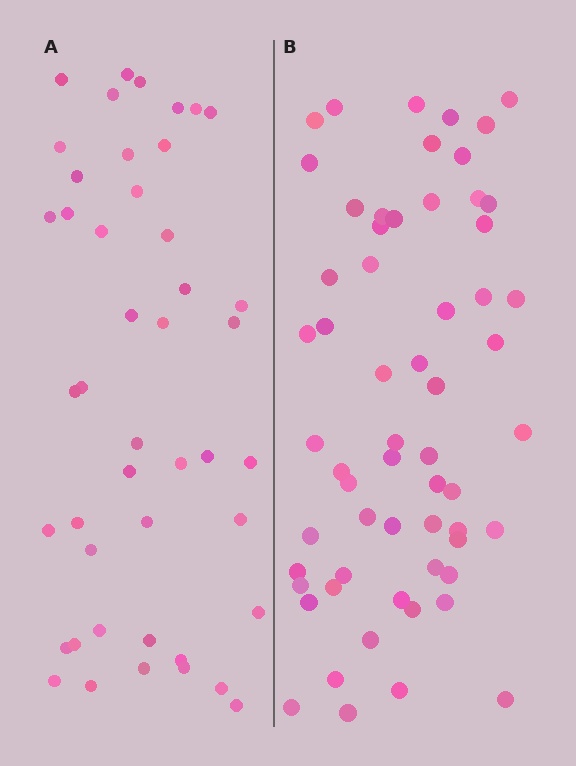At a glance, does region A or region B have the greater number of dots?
Region B (the right region) has more dots.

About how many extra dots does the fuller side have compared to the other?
Region B has approximately 15 more dots than region A.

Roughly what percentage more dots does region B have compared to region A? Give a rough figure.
About 35% more.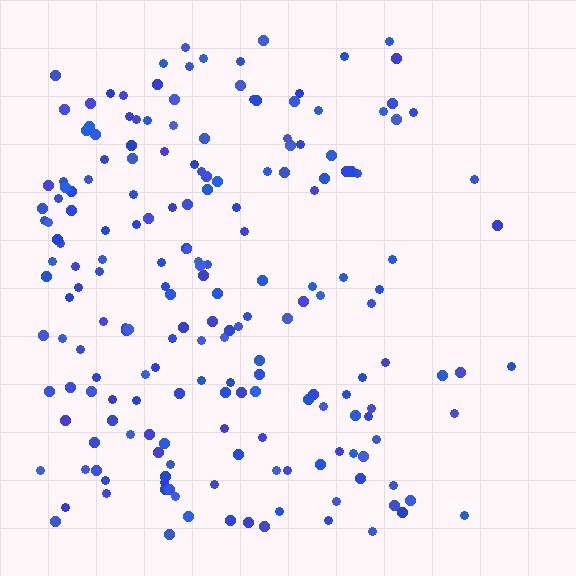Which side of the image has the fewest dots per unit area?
The right.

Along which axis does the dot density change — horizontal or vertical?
Horizontal.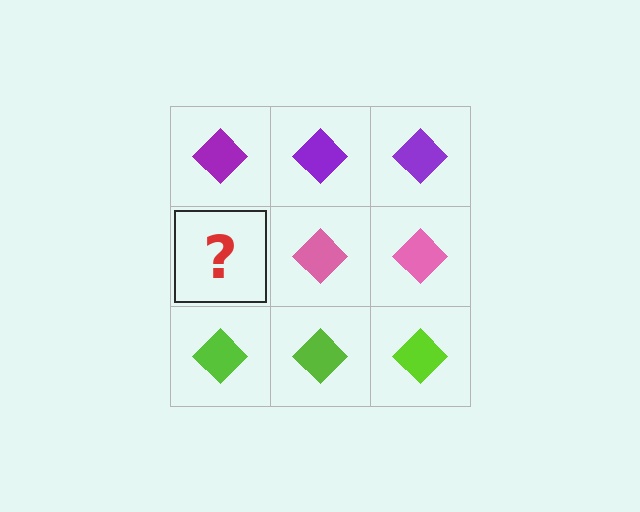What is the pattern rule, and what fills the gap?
The rule is that each row has a consistent color. The gap should be filled with a pink diamond.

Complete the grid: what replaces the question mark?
The question mark should be replaced with a pink diamond.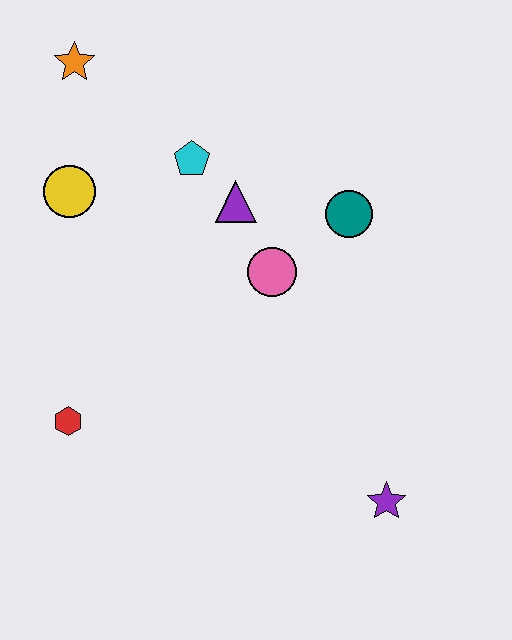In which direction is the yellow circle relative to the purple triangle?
The yellow circle is to the left of the purple triangle.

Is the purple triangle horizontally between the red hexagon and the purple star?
Yes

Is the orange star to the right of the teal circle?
No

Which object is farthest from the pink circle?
The orange star is farthest from the pink circle.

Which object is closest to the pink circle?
The purple triangle is closest to the pink circle.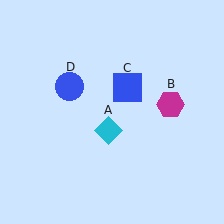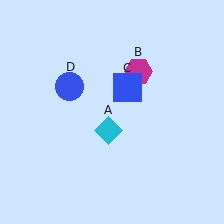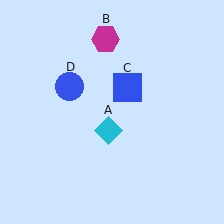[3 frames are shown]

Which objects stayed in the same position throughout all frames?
Cyan diamond (object A) and blue square (object C) and blue circle (object D) remained stationary.